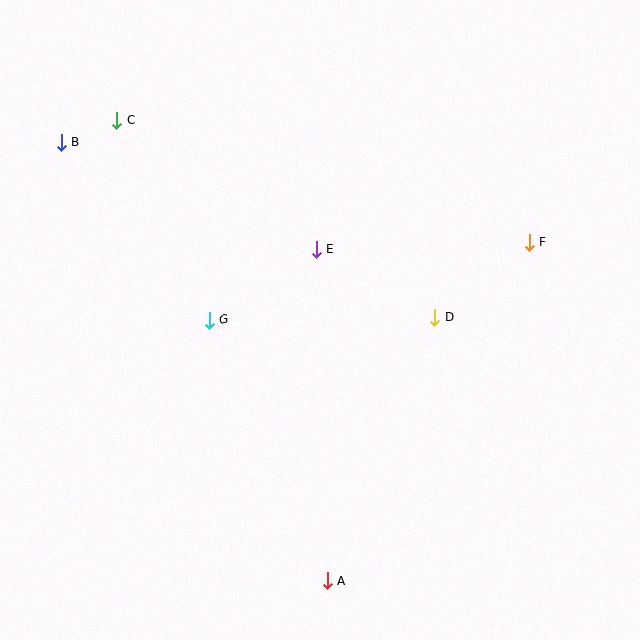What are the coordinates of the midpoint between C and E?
The midpoint between C and E is at (216, 185).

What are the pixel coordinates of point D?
Point D is at (435, 318).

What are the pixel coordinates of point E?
Point E is at (316, 249).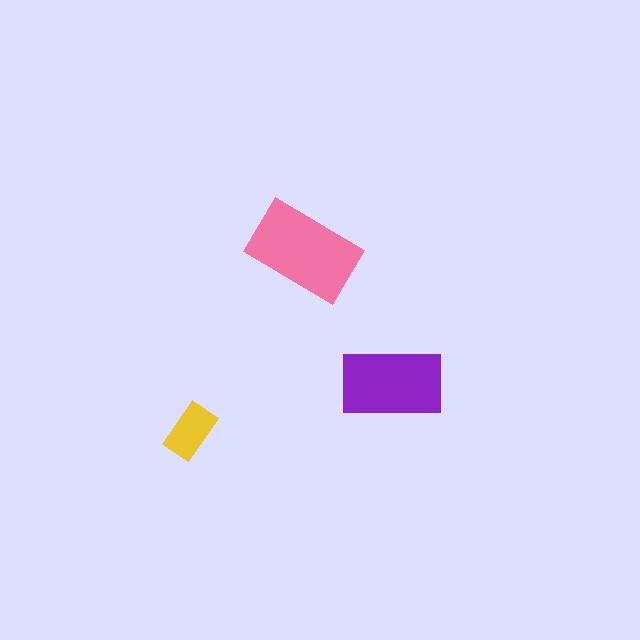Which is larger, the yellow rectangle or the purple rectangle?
The purple one.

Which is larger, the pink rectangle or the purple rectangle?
The pink one.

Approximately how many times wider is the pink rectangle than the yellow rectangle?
About 2 times wider.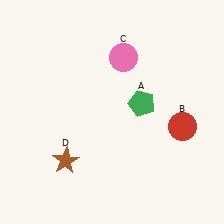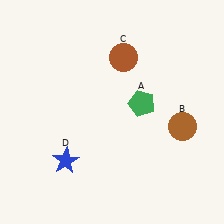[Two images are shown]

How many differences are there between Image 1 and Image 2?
There are 3 differences between the two images.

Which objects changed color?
B changed from red to brown. C changed from pink to brown. D changed from brown to blue.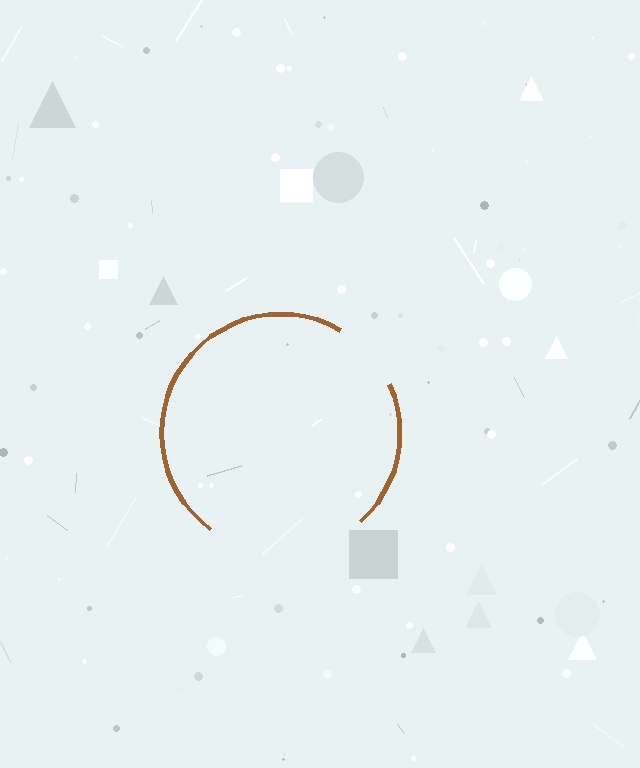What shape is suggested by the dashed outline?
The dashed outline suggests a circle.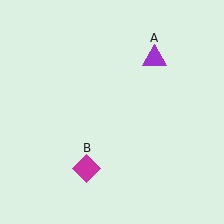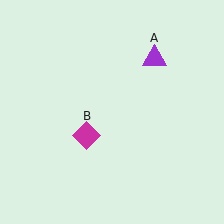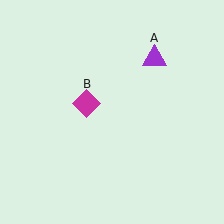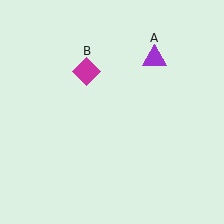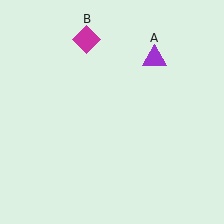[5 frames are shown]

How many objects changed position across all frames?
1 object changed position: magenta diamond (object B).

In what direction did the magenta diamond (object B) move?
The magenta diamond (object B) moved up.